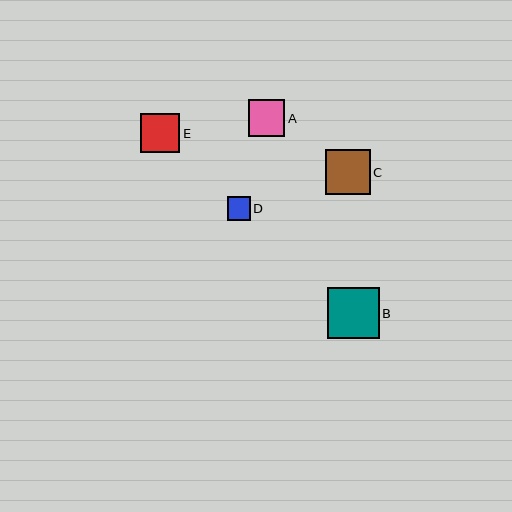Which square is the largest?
Square B is the largest with a size of approximately 52 pixels.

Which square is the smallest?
Square D is the smallest with a size of approximately 23 pixels.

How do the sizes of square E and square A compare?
Square E and square A are approximately the same size.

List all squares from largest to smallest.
From largest to smallest: B, C, E, A, D.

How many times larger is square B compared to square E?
Square B is approximately 1.3 times the size of square E.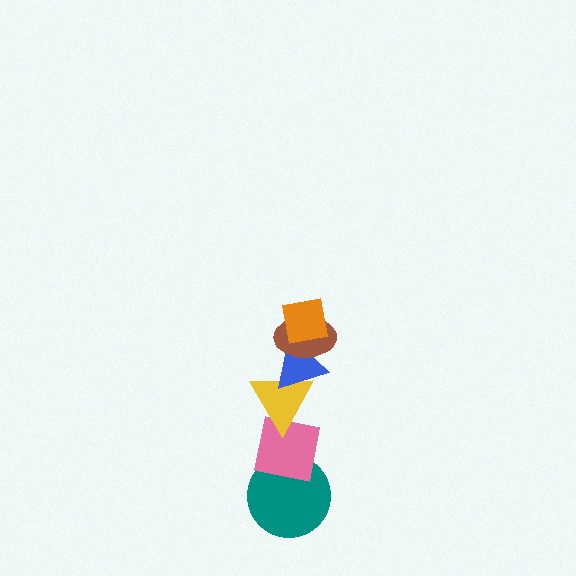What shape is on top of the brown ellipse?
The orange square is on top of the brown ellipse.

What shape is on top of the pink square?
The yellow triangle is on top of the pink square.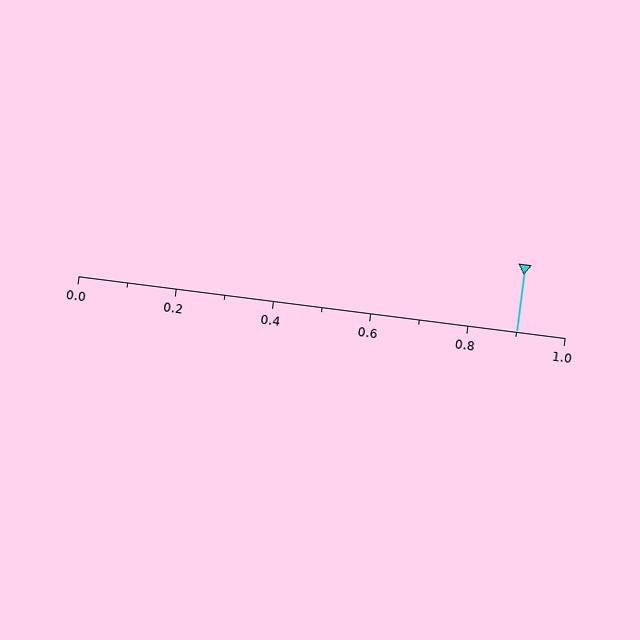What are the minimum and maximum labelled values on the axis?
The axis runs from 0.0 to 1.0.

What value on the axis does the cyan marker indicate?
The marker indicates approximately 0.9.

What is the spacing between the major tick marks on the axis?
The major ticks are spaced 0.2 apart.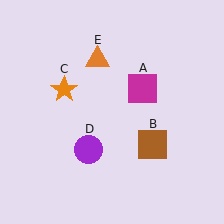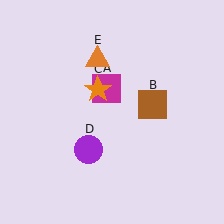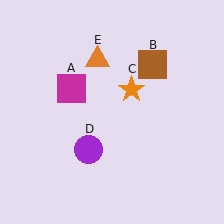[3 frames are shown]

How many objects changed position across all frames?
3 objects changed position: magenta square (object A), brown square (object B), orange star (object C).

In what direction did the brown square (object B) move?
The brown square (object B) moved up.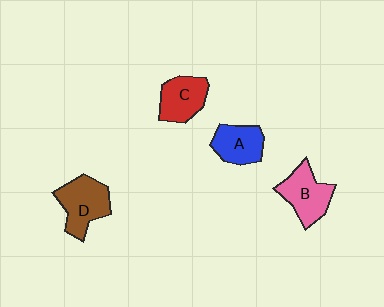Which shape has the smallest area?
Shape A (blue).